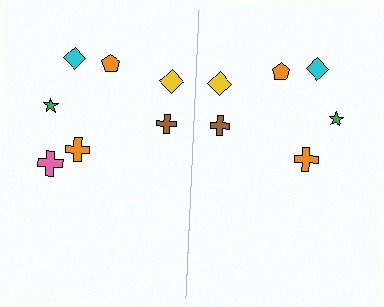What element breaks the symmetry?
A pink cross is missing from the right side.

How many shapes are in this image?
There are 13 shapes in this image.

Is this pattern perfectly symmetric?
No, the pattern is not perfectly symmetric. A pink cross is missing from the right side.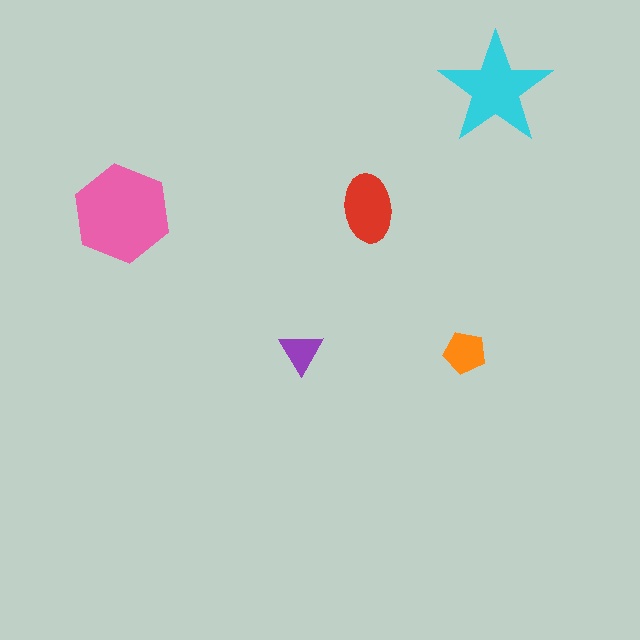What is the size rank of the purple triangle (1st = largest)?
5th.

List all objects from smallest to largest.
The purple triangle, the orange pentagon, the red ellipse, the cyan star, the pink hexagon.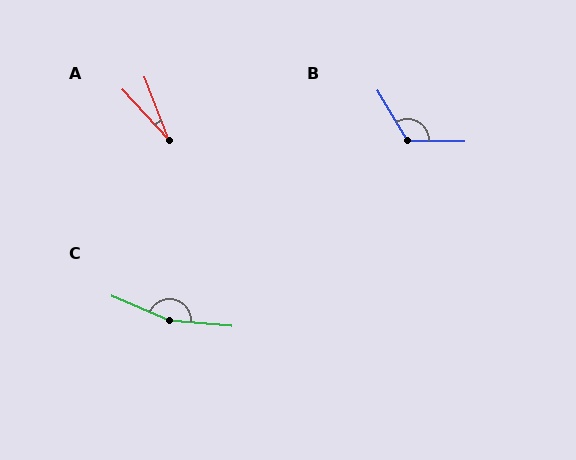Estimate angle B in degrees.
Approximately 121 degrees.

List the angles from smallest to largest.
A (22°), B (121°), C (162°).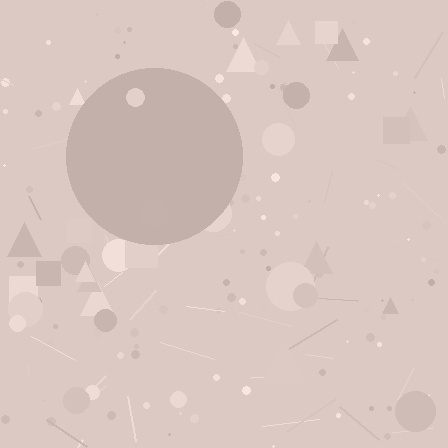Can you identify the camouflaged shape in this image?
The camouflaged shape is a circle.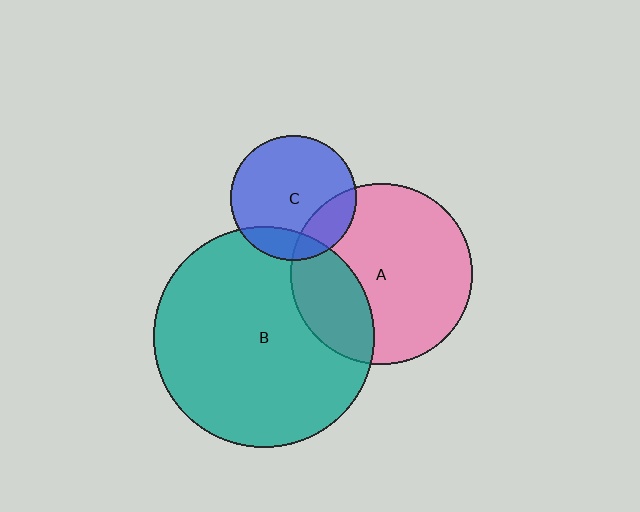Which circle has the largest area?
Circle B (teal).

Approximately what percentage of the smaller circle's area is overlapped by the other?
Approximately 20%.